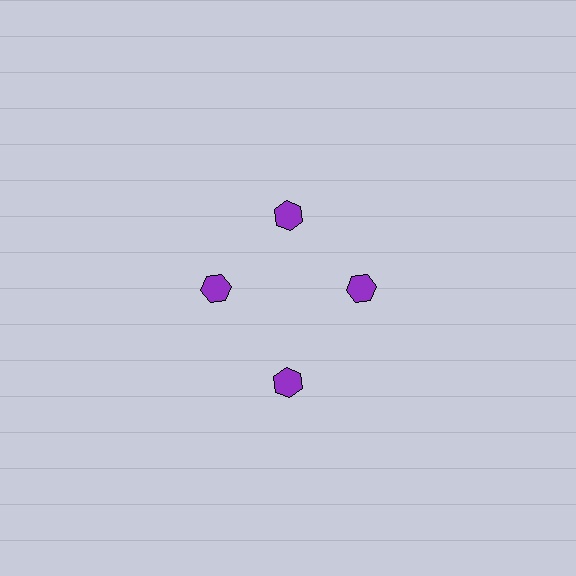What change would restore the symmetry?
The symmetry would be restored by moving it inward, back onto the ring so that all 4 hexagons sit at equal angles and equal distance from the center.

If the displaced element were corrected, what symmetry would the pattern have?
It would have 4-fold rotational symmetry — the pattern would map onto itself every 90 degrees.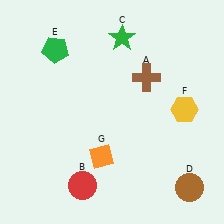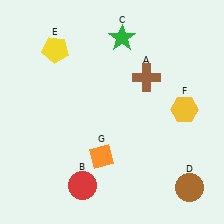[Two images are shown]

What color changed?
The pentagon (E) changed from green in Image 1 to yellow in Image 2.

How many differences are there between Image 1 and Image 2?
There is 1 difference between the two images.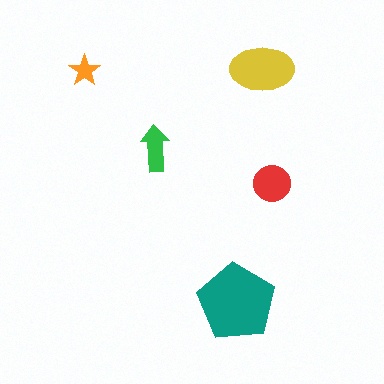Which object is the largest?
The teal pentagon.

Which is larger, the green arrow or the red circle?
The red circle.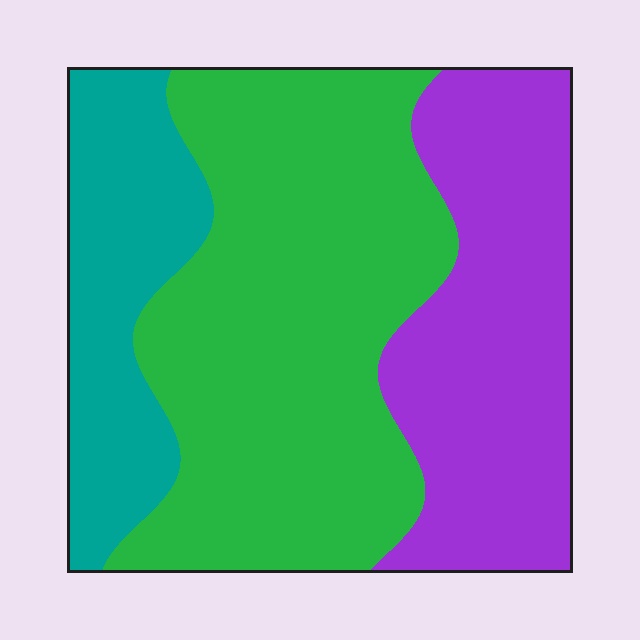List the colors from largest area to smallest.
From largest to smallest: green, purple, teal.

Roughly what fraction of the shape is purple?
Purple covers about 30% of the shape.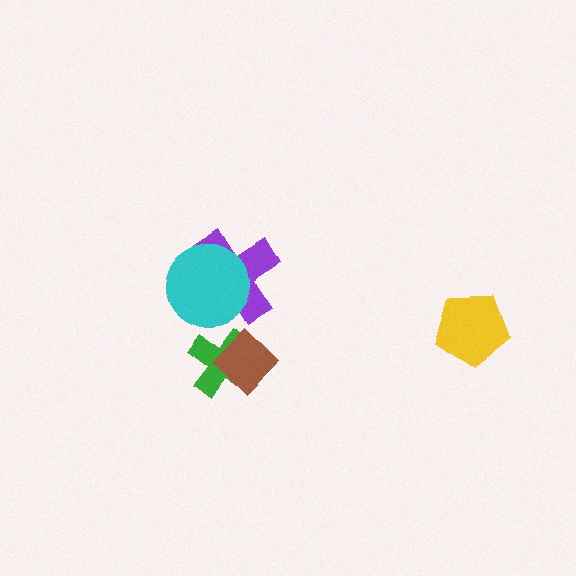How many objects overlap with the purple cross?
1 object overlaps with the purple cross.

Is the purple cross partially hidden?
Yes, it is partially covered by another shape.